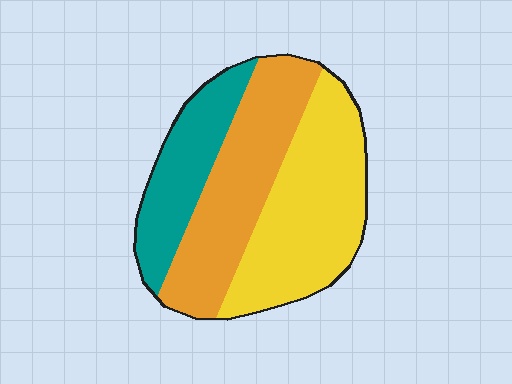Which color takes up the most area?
Yellow, at roughly 40%.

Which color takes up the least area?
Teal, at roughly 25%.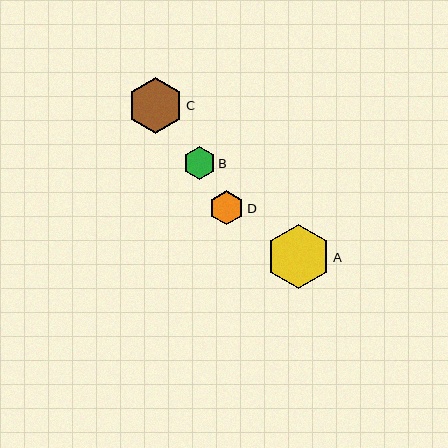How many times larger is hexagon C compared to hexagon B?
Hexagon C is approximately 1.7 times the size of hexagon B.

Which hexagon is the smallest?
Hexagon B is the smallest with a size of approximately 33 pixels.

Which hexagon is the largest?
Hexagon A is the largest with a size of approximately 64 pixels.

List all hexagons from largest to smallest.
From largest to smallest: A, C, D, B.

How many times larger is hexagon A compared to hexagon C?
Hexagon A is approximately 1.2 times the size of hexagon C.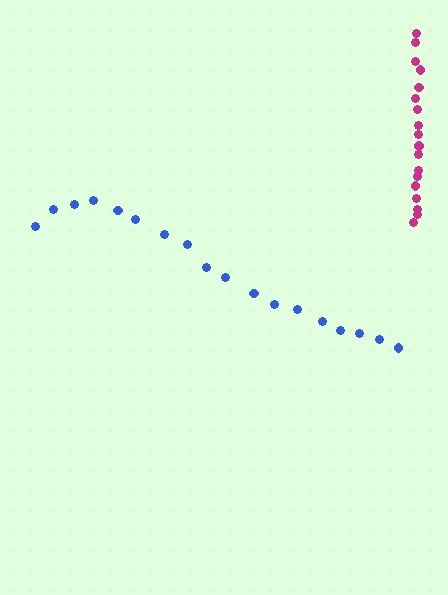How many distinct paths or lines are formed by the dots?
There are 2 distinct paths.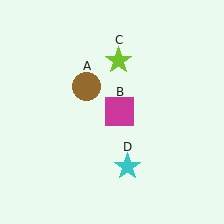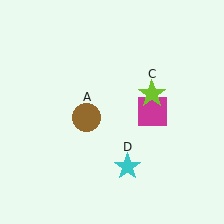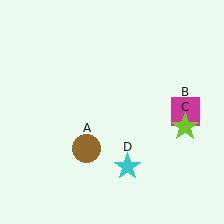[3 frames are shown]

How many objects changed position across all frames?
3 objects changed position: brown circle (object A), magenta square (object B), lime star (object C).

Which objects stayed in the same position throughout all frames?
Cyan star (object D) remained stationary.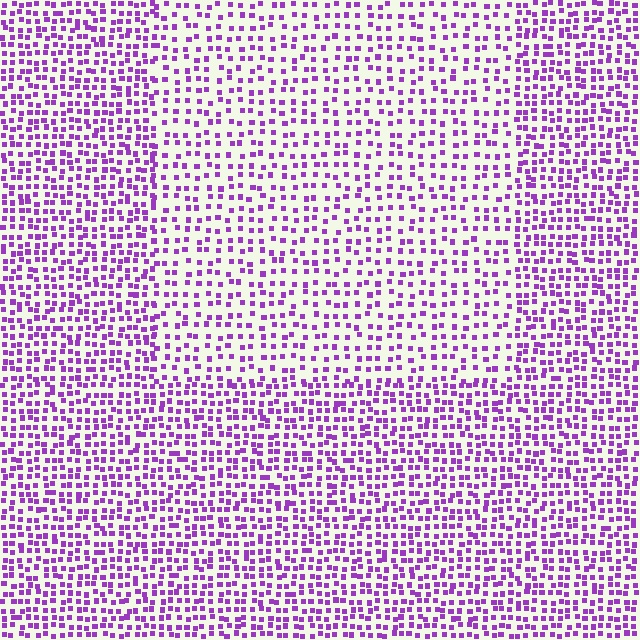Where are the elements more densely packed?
The elements are more densely packed outside the rectangle boundary.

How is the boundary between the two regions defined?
The boundary is defined by a change in element density (approximately 1.7x ratio). All elements are the same color, size, and shape.